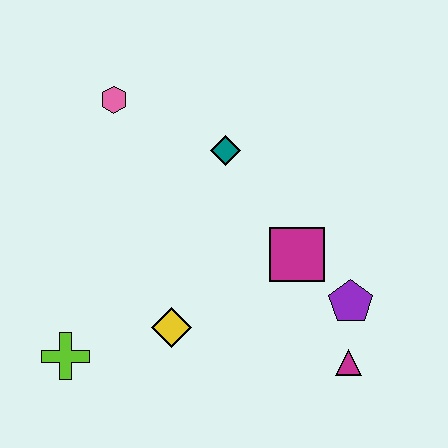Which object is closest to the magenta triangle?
The purple pentagon is closest to the magenta triangle.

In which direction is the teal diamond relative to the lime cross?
The teal diamond is above the lime cross.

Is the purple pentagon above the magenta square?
No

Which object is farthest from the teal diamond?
The lime cross is farthest from the teal diamond.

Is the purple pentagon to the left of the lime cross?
No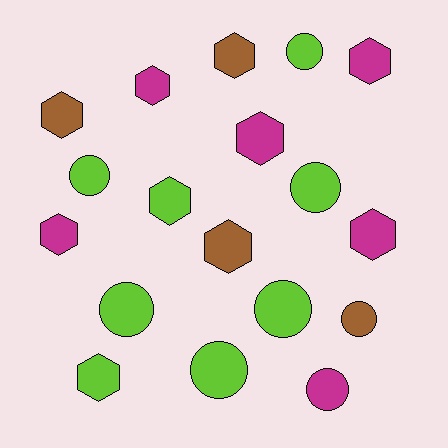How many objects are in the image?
There are 18 objects.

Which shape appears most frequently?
Hexagon, with 10 objects.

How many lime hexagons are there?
There are 2 lime hexagons.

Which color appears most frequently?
Lime, with 8 objects.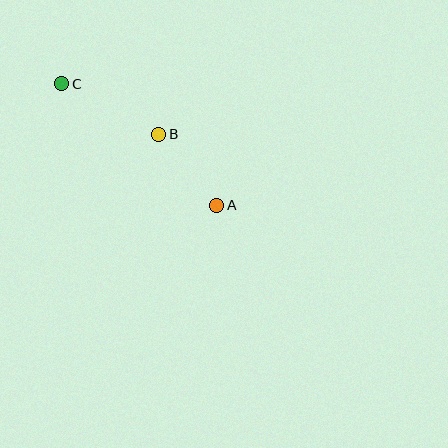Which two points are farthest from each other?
Points A and C are farthest from each other.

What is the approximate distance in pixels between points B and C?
The distance between B and C is approximately 109 pixels.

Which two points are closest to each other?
Points A and B are closest to each other.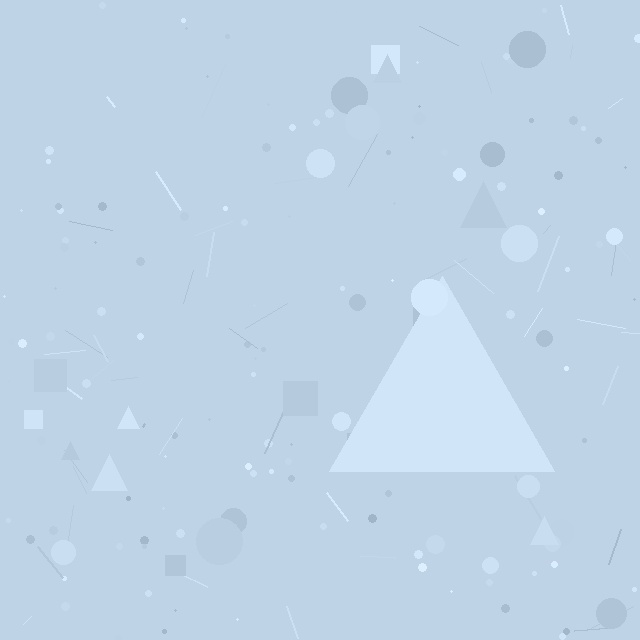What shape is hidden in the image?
A triangle is hidden in the image.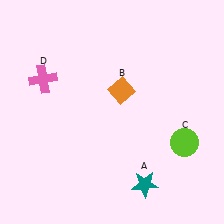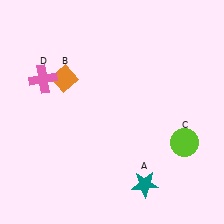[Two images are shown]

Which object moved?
The orange diamond (B) moved left.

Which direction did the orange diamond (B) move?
The orange diamond (B) moved left.